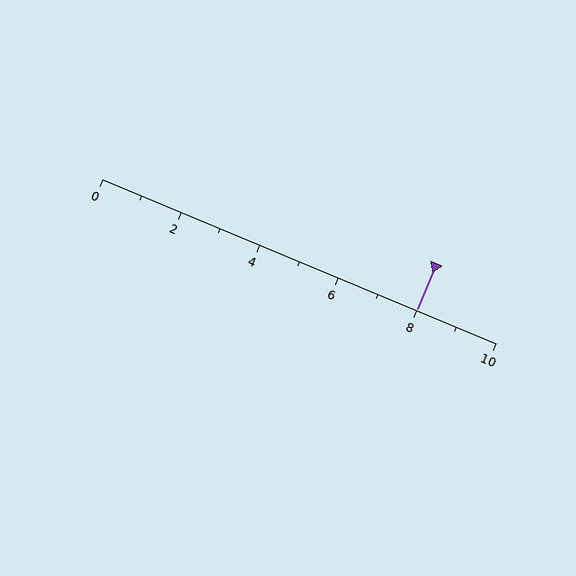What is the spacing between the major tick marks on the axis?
The major ticks are spaced 2 apart.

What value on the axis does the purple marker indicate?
The marker indicates approximately 8.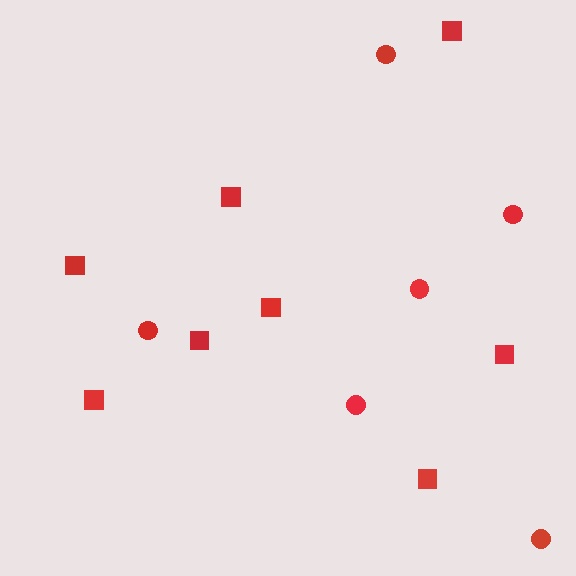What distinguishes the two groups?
There are 2 groups: one group of squares (8) and one group of circles (6).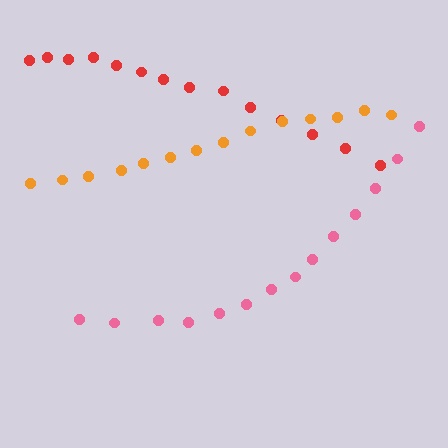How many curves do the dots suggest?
There are 3 distinct paths.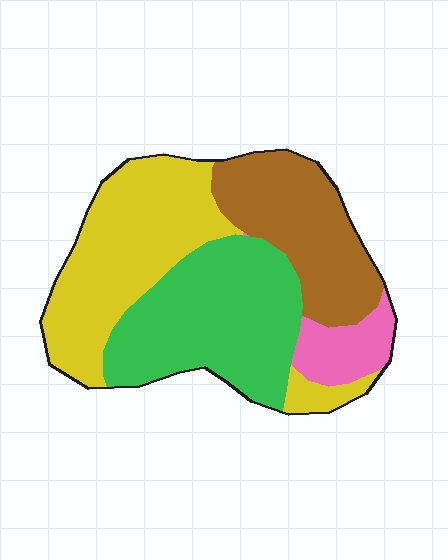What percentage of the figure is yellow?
Yellow takes up about one third (1/3) of the figure.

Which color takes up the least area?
Pink, at roughly 10%.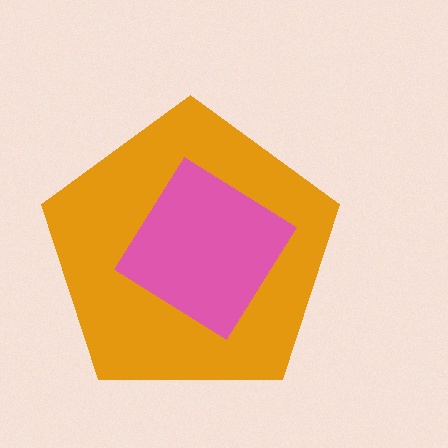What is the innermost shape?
The pink diamond.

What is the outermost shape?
The orange pentagon.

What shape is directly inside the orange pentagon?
The pink diamond.